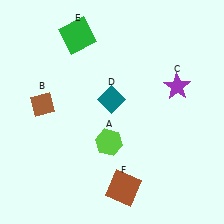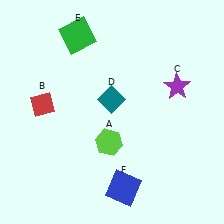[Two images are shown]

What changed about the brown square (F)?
In Image 1, F is brown. In Image 2, it changed to blue.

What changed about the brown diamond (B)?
In Image 1, B is brown. In Image 2, it changed to red.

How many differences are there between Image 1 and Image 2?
There are 2 differences between the two images.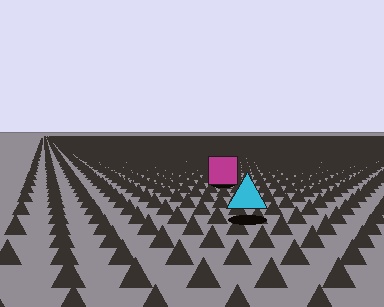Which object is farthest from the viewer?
The magenta square is farthest from the viewer. It appears smaller and the ground texture around it is denser.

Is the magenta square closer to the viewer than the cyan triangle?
No. The cyan triangle is closer — you can tell from the texture gradient: the ground texture is coarser near it.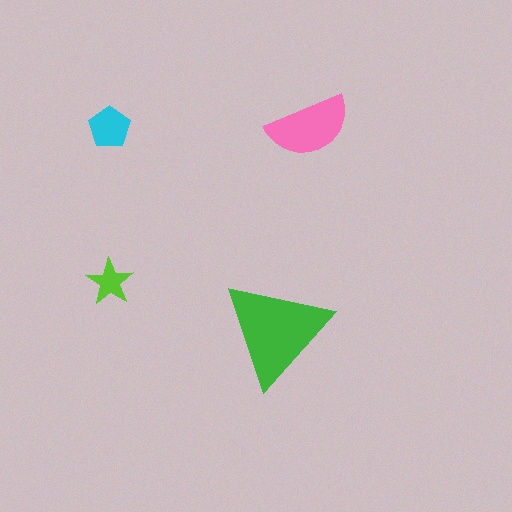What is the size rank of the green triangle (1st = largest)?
1st.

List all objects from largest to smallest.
The green triangle, the pink semicircle, the cyan pentagon, the lime star.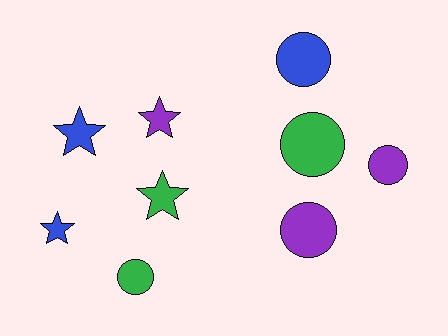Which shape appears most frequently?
Circle, with 5 objects.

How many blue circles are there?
There is 1 blue circle.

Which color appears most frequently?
Green, with 3 objects.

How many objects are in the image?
There are 9 objects.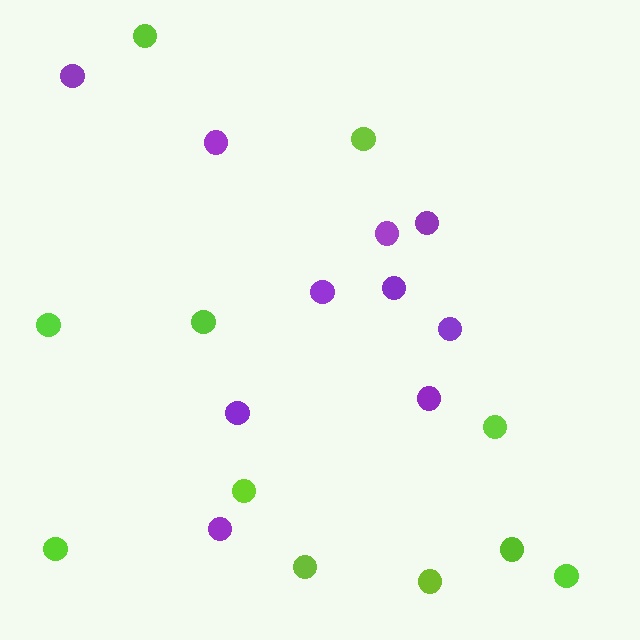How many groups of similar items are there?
There are 2 groups: one group of lime circles (11) and one group of purple circles (10).